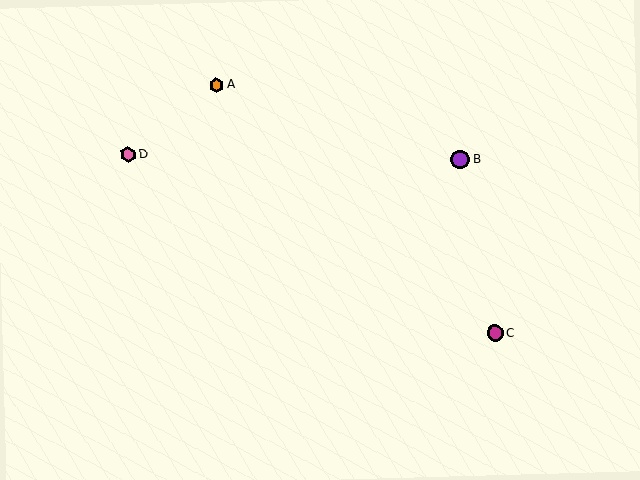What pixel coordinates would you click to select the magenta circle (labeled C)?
Click at (495, 333) to select the magenta circle C.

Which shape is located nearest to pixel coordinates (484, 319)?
The magenta circle (labeled C) at (495, 333) is nearest to that location.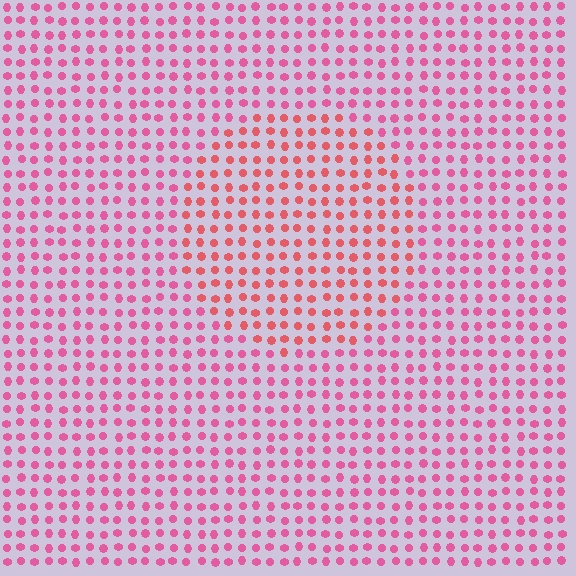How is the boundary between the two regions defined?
The boundary is defined purely by a slight shift in hue (about 26 degrees). Spacing, size, and orientation are identical on both sides.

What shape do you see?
I see a circle.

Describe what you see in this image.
The image is filled with small pink elements in a uniform arrangement. A circle-shaped region is visible where the elements are tinted to a slightly different hue, forming a subtle color boundary.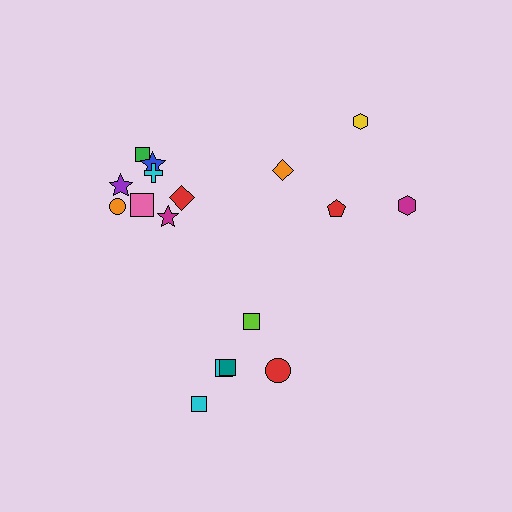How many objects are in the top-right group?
There are 4 objects.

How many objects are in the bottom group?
There are 5 objects.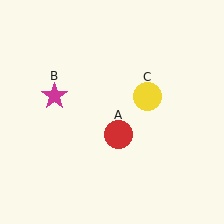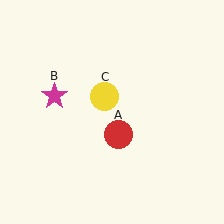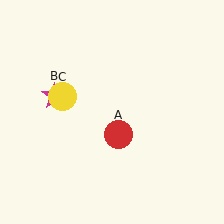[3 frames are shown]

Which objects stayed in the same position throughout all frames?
Red circle (object A) and magenta star (object B) remained stationary.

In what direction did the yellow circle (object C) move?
The yellow circle (object C) moved left.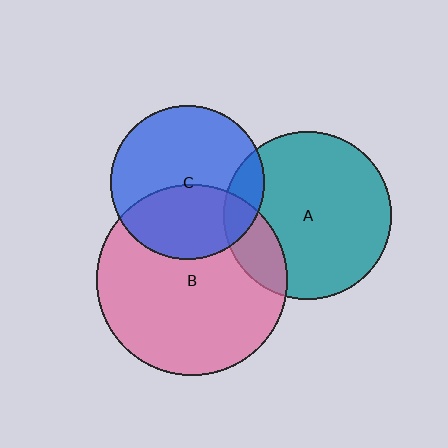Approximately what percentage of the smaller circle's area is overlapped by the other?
Approximately 40%.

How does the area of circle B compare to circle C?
Approximately 1.5 times.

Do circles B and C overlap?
Yes.